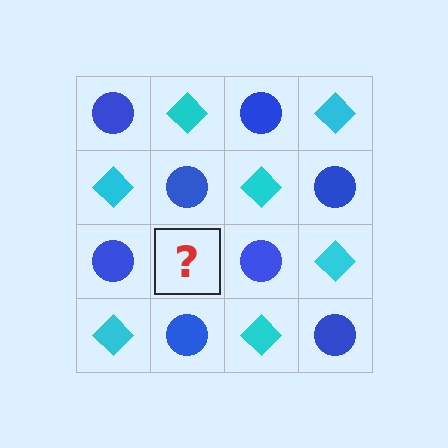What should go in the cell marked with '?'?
The missing cell should contain a cyan diamond.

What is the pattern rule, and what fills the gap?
The rule is that it alternates blue circle and cyan diamond in a checkerboard pattern. The gap should be filled with a cyan diamond.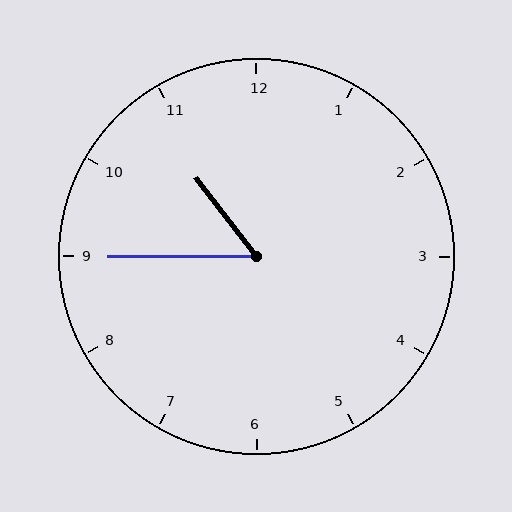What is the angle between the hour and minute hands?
Approximately 52 degrees.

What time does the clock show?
10:45.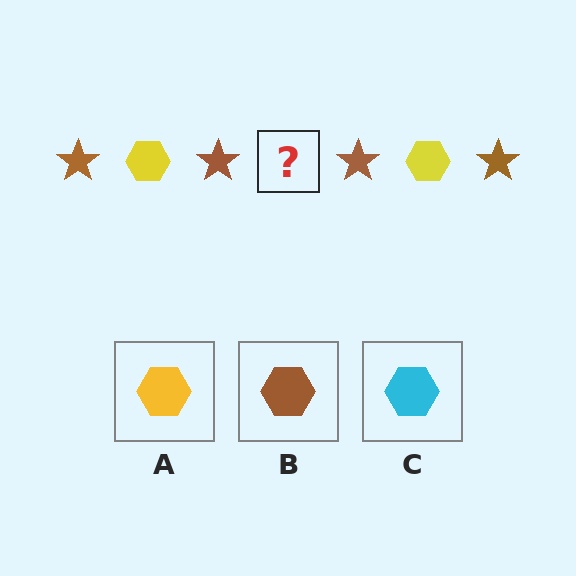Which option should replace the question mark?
Option A.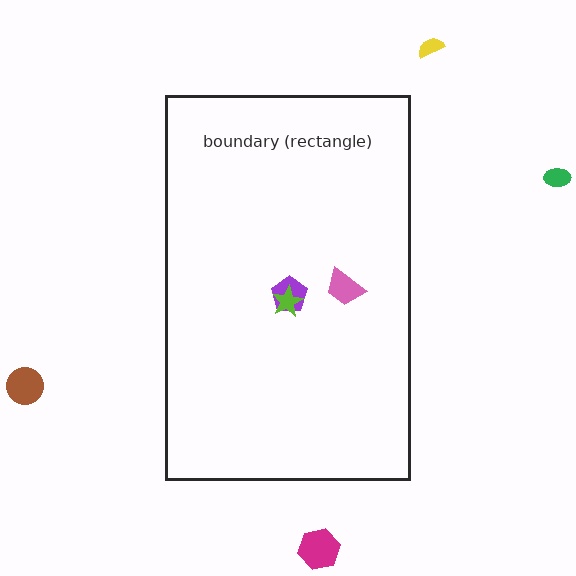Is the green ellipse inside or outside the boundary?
Outside.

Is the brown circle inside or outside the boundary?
Outside.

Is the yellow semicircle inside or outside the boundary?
Outside.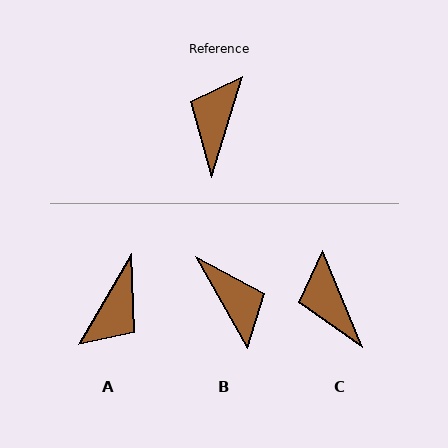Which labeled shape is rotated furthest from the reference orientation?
A, about 166 degrees away.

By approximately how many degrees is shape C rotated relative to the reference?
Approximately 39 degrees counter-clockwise.